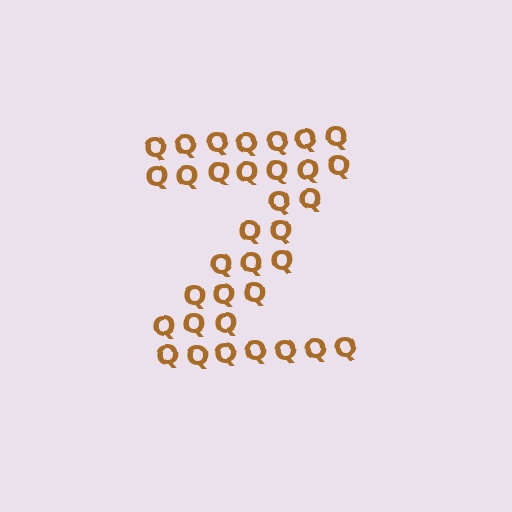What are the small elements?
The small elements are letter Q's.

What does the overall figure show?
The overall figure shows the letter Z.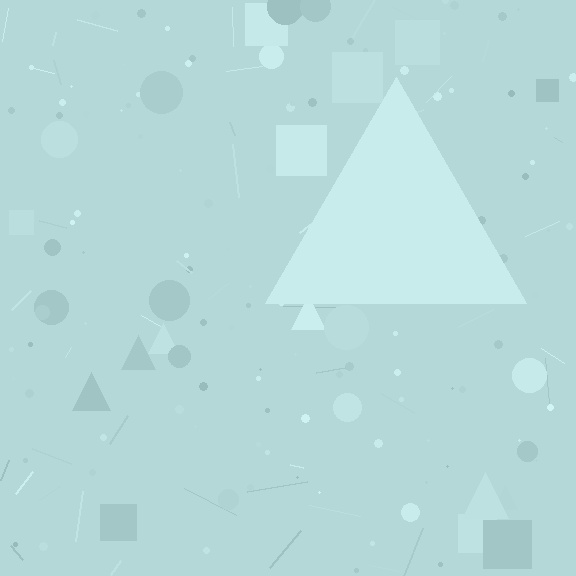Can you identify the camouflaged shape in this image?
The camouflaged shape is a triangle.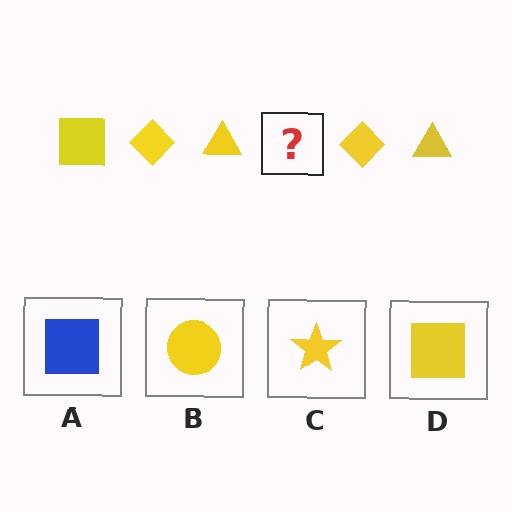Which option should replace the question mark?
Option D.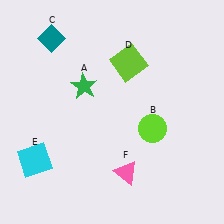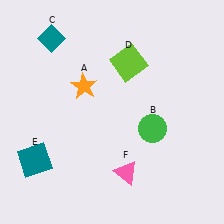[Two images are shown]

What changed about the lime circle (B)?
In Image 1, B is lime. In Image 2, it changed to green.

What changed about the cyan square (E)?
In Image 1, E is cyan. In Image 2, it changed to teal.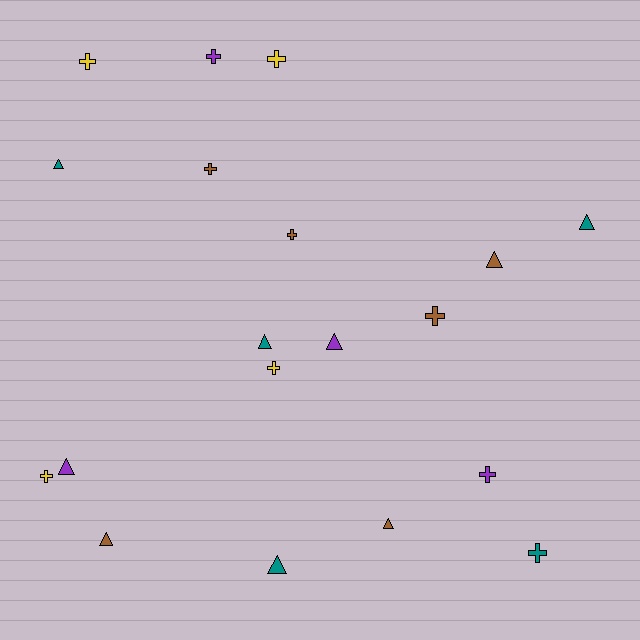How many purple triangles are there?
There are 2 purple triangles.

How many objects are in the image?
There are 19 objects.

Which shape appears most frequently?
Cross, with 10 objects.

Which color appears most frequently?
Brown, with 6 objects.